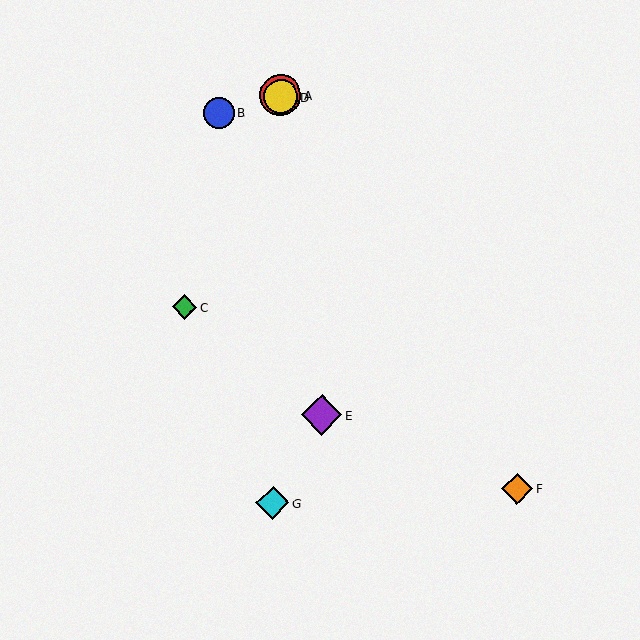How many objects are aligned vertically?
3 objects (A, D, G) are aligned vertically.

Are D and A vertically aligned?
Yes, both are at x≈281.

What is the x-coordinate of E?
Object E is at x≈322.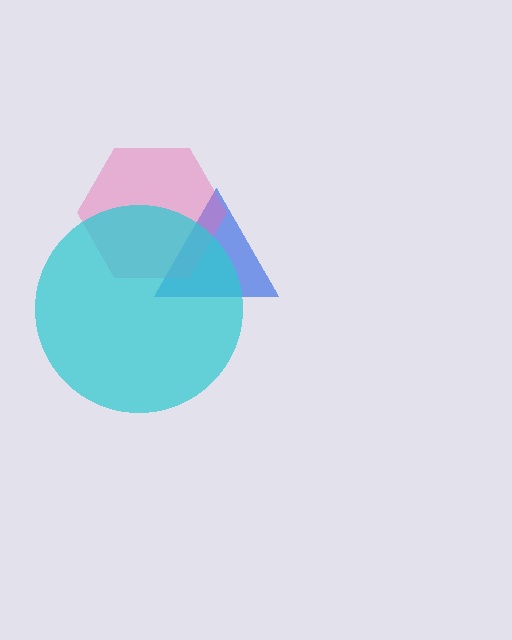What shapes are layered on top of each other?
The layered shapes are: a blue triangle, a pink hexagon, a cyan circle.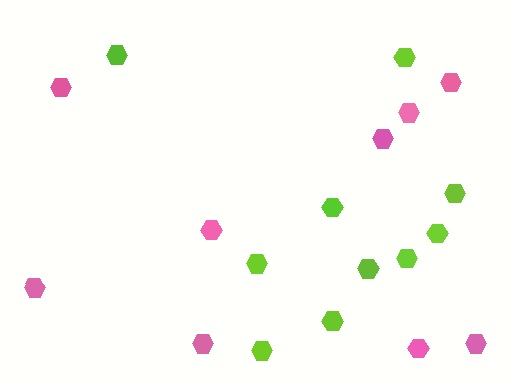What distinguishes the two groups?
There are 2 groups: one group of lime hexagons (10) and one group of pink hexagons (9).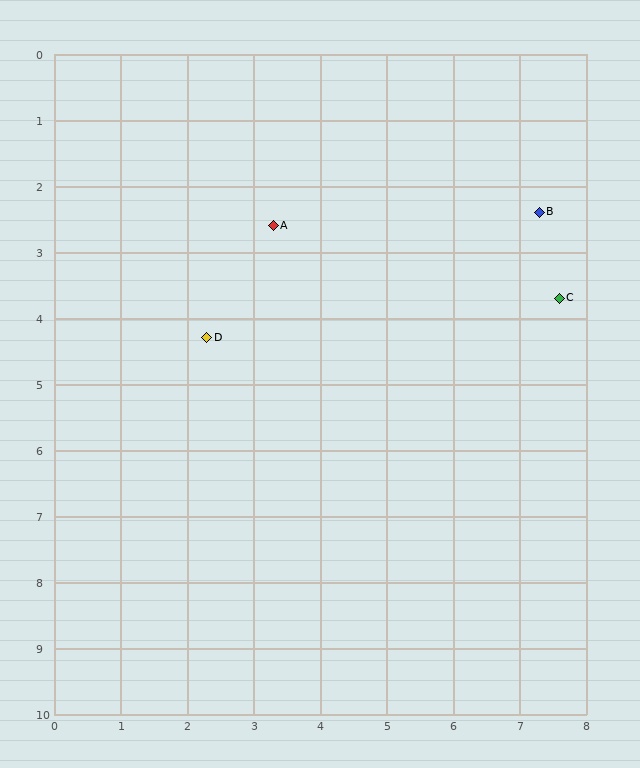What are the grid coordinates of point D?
Point D is at approximately (2.3, 4.3).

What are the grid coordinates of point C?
Point C is at approximately (7.6, 3.7).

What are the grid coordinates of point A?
Point A is at approximately (3.3, 2.6).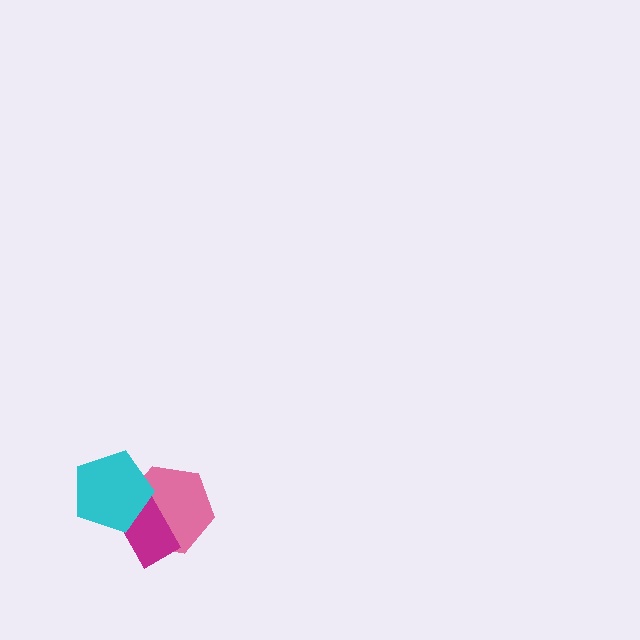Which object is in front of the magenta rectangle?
The cyan pentagon is in front of the magenta rectangle.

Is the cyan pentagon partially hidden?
No, no other shape covers it.